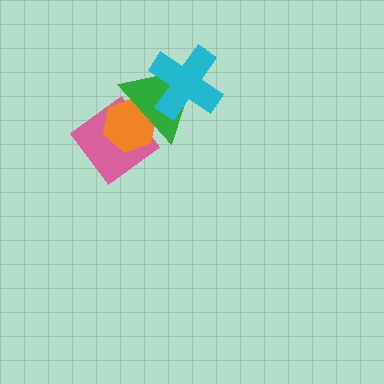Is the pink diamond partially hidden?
Yes, it is partially covered by another shape.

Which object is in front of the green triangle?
The cyan cross is in front of the green triangle.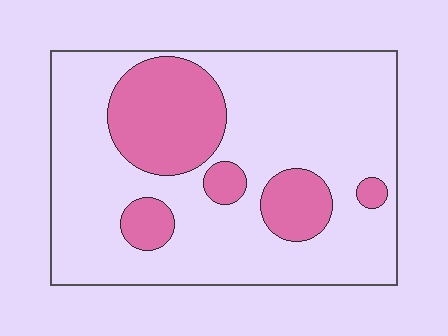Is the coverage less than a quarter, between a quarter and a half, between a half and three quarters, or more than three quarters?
Less than a quarter.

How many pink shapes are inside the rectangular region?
5.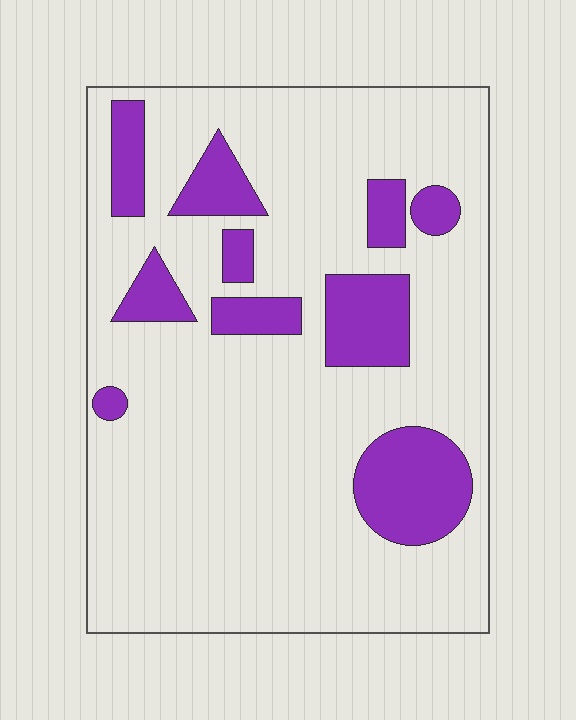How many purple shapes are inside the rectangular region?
10.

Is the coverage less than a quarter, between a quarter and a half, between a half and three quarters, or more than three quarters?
Less than a quarter.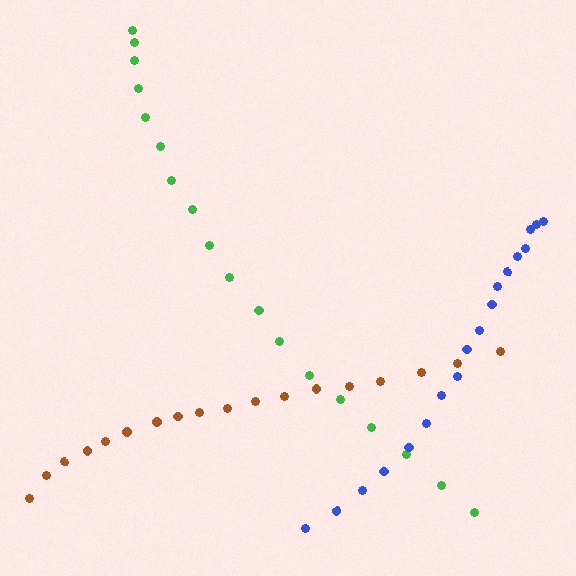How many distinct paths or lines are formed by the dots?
There are 3 distinct paths.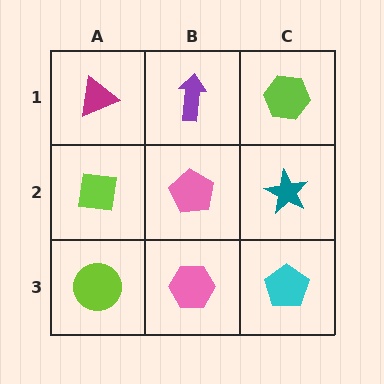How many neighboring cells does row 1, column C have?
2.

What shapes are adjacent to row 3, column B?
A pink pentagon (row 2, column B), a lime circle (row 3, column A), a cyan pentagon (row 3, column C).